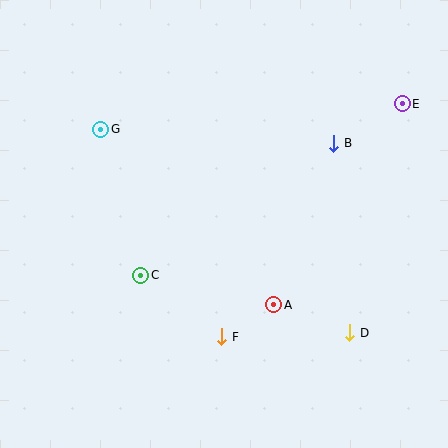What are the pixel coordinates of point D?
Point D is at (350, 333).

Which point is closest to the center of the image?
Point A at (274, 305) is closest to the center.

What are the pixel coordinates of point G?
Point G is at (101, 129).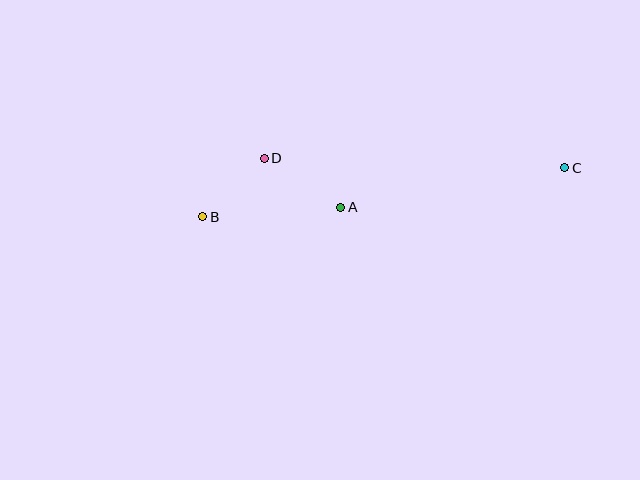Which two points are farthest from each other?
Points B and C are farthest from each other.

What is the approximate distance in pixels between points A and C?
The distance between A and C is approximately 228 pixels.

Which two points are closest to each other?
Points B and D are closest to each other.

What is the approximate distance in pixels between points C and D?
The distance between C and D is approximately 301 pixels.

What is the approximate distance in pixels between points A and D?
The distance between A and D is approximately 91 pixels.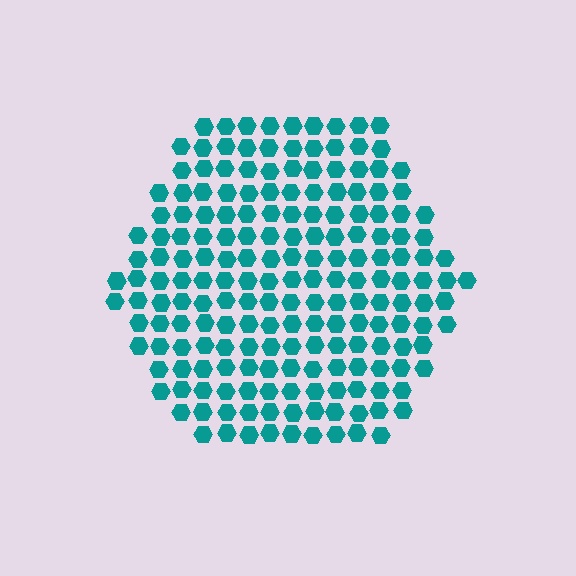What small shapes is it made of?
It is made of small hexagons.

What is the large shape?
The large shape is a hexagon.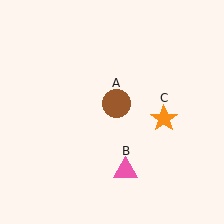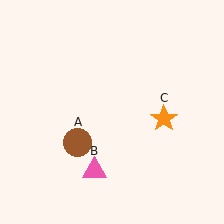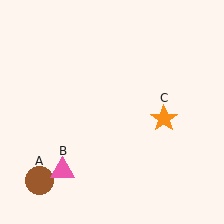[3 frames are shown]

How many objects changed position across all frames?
2 objects changed position: brown circle (object A), pink triangle (object B).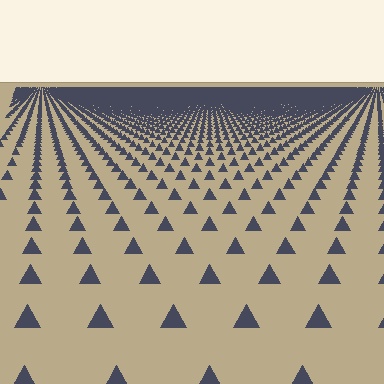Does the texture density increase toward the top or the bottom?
Density increases toward the top.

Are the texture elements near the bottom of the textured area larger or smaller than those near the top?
Larger. Near the bottom, elements are closer to the viewer and appear at a bigger on-screen size.